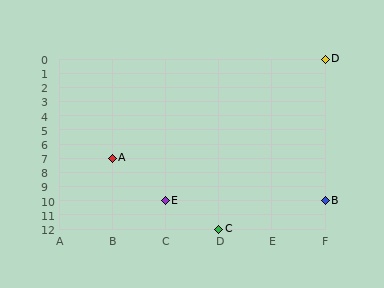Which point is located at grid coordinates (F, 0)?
Point D is at (F, 0).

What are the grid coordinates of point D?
Point D is at grid coordinates (F, 0).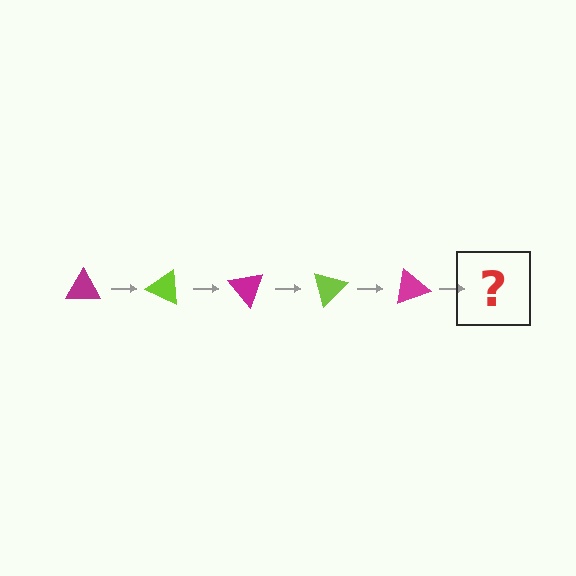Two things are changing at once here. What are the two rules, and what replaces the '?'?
The two rules are that it rotates 25 degrees each step and the color cycles through magenta and lime. The '?' should be a lime triangle, rotated 125 degrees from the start.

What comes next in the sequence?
The next element should be a lime triangle, rotated 125 degrees from the start.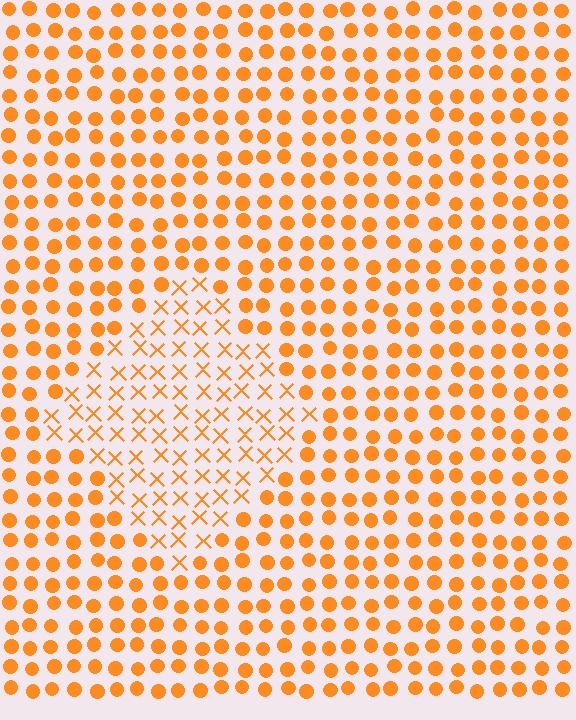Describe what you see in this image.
The image is filled with small orange elements arranged in a uniform grid. A diamond-shaped region contains X marks, while the surrounding area contains circles. The boundary is defined purely by the change in element shape.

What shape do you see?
I see a diamond.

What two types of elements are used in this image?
The image uses X marks inside the diamond region and circles outside it.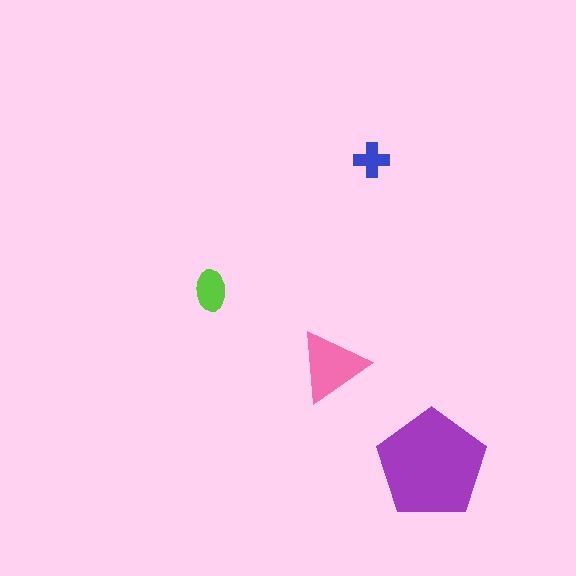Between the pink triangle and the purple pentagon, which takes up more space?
The purple pentagon.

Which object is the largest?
The purple pentagon.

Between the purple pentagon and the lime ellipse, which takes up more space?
The purple pentagon.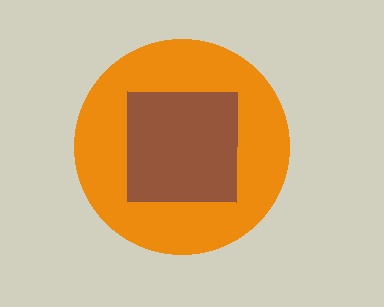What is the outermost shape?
The orange circle.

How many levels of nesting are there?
2.